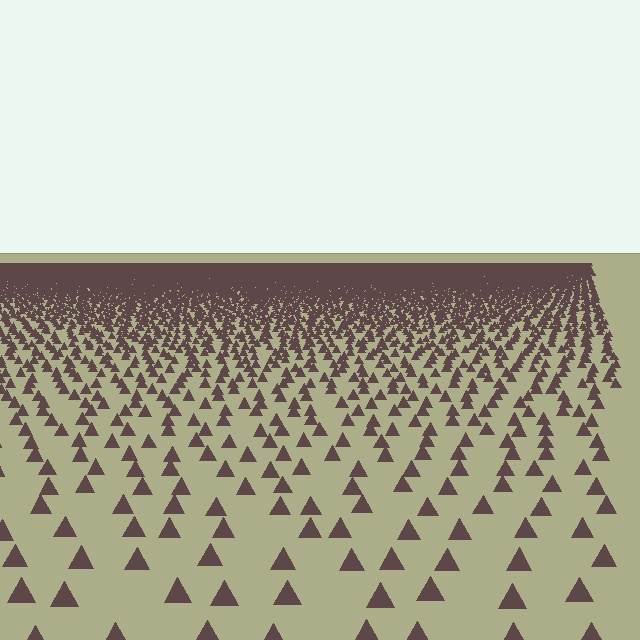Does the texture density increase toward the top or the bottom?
Density increases toward the top.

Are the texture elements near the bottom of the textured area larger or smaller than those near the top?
Larger. Near the bottom, elements are closer to the viewer and appear at a bigger on-screen size.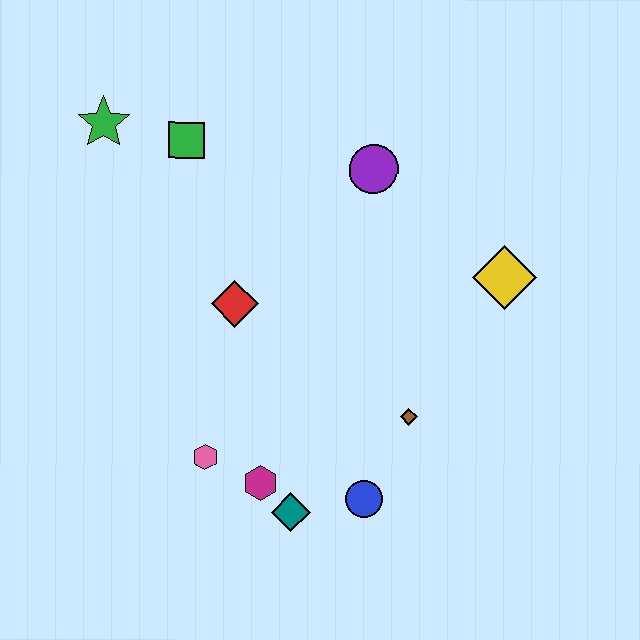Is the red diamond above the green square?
No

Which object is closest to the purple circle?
The yellow diamond is closest to the purple circle.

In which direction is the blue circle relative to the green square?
The blue circle is below the green square.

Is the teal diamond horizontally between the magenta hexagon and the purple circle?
Yes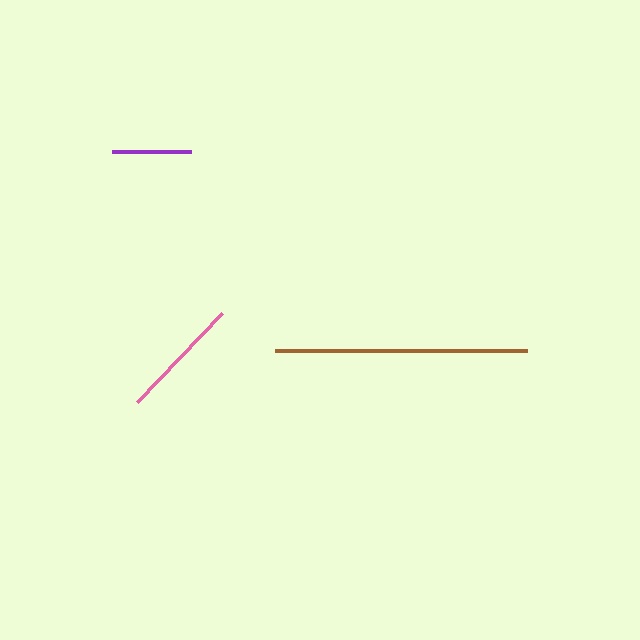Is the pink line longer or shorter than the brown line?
The brown line is longer than the pink line.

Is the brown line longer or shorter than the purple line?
The brown line is longer than the purple line.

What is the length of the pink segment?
The pink segment is approximately 123 pixels long.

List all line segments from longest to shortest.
From longest to shortest: brown, pink, purple.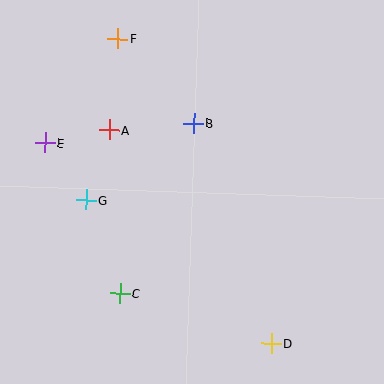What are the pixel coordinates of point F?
Point F is at (118, 39).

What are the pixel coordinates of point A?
Point A is at (109, 130).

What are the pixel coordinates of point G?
Point G is at (86, 200).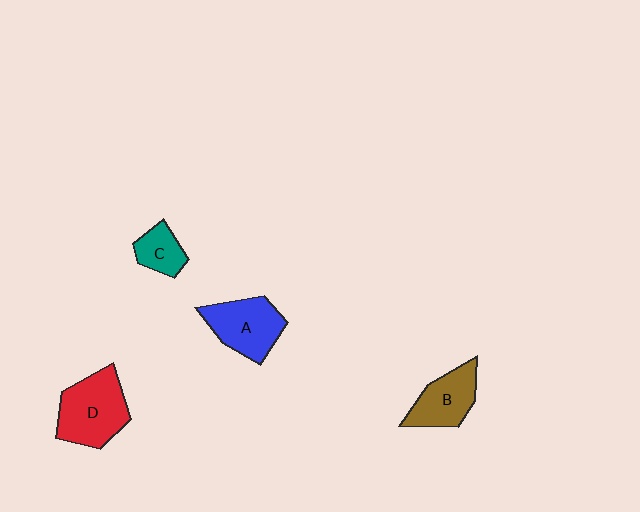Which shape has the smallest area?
Shape C (teal).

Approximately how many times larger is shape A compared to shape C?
Approximately 1.9 times.